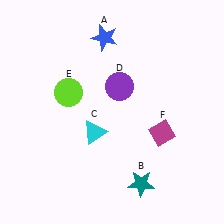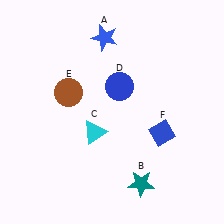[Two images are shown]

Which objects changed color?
D changed from purple to blue. E changed from lime to brown. F changed from magenta to blue.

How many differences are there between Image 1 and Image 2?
There are 3 differences between the two images.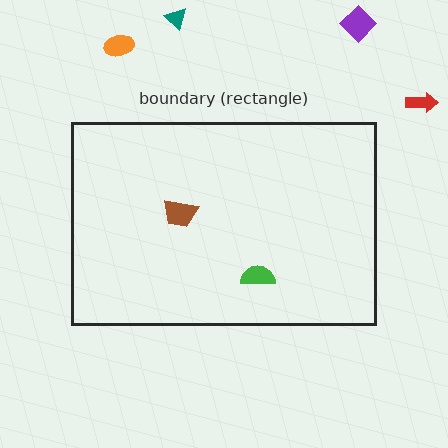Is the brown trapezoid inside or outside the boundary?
Inside.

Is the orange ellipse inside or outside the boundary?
Outside.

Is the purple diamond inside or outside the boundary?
Outside.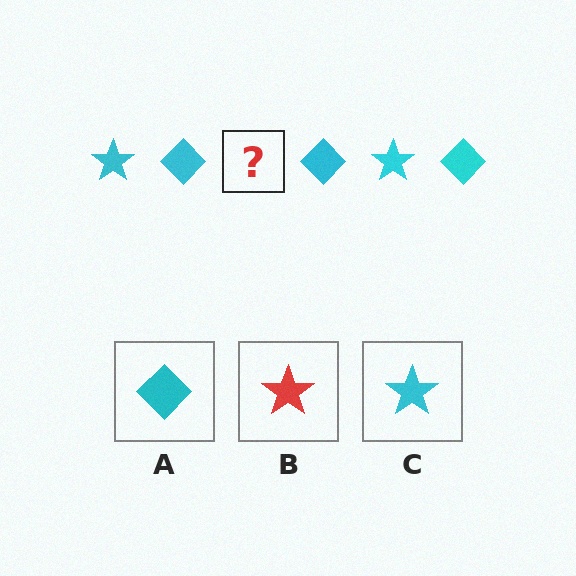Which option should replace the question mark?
Option C.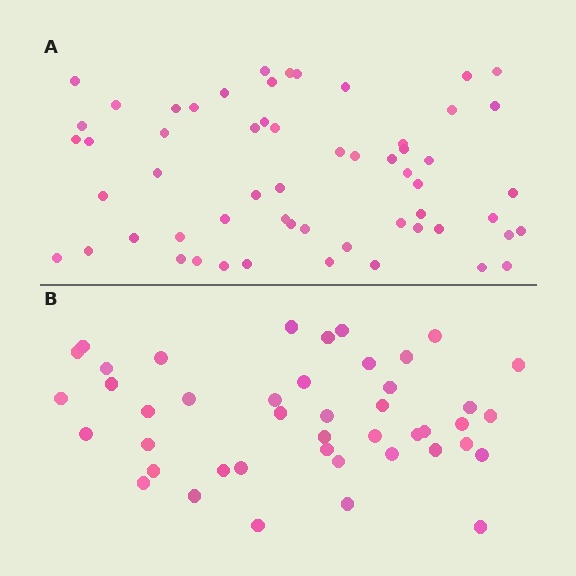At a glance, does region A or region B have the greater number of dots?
Region A (the top region) has more dots.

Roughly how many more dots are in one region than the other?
Region A has approximately 15 more dots than region B.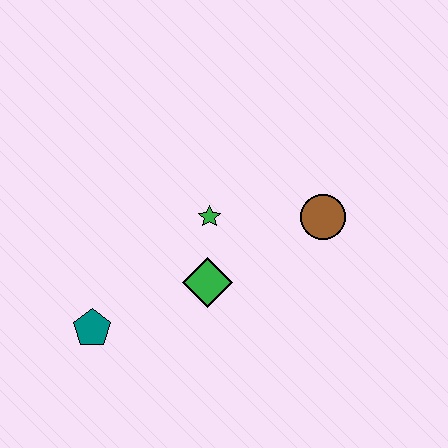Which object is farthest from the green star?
The teal pentagon is farthest from the green star.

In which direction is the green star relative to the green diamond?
The green star is above the green diamond.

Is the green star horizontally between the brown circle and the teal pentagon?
Yes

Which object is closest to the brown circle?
The green star is closest to the brown circle.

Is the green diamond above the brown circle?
No